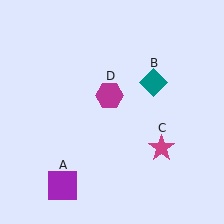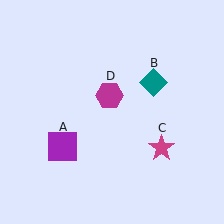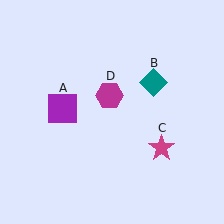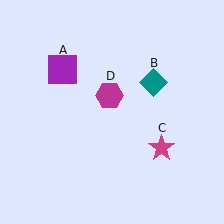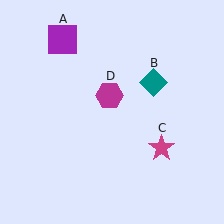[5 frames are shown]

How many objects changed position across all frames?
1 object changed position: purple square (object A).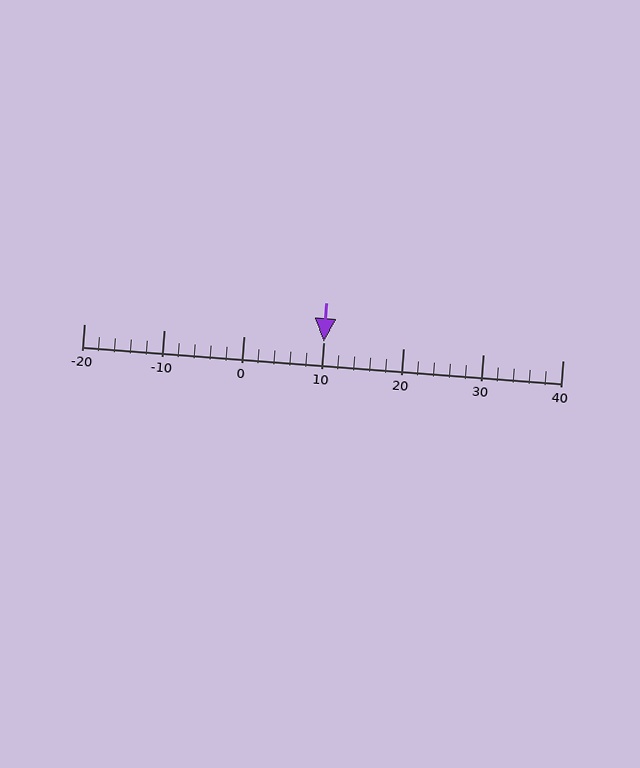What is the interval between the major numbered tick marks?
The major tick marks are spaced 10 units apart.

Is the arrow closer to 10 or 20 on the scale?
The arrow is closer to 10.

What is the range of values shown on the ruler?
The ruler shows values from -20 to 40.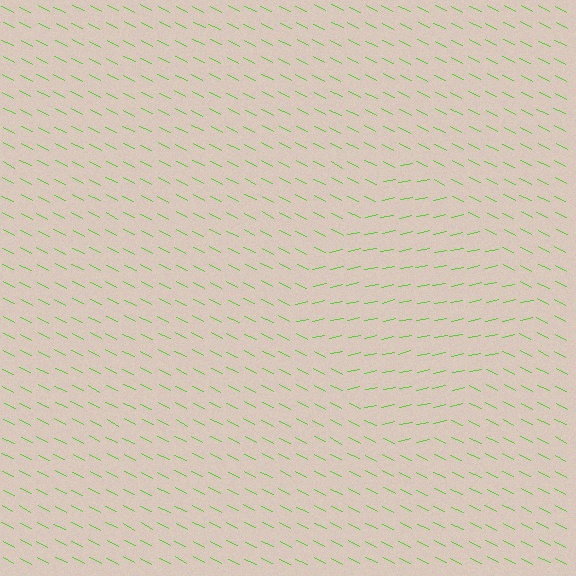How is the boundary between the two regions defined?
The boundary is defined purely by a change in line orientation (approximately 38 degrees difference). All lines are the same color and thickness.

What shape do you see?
I see a diamond.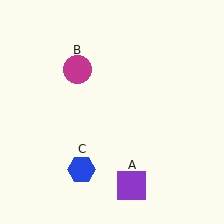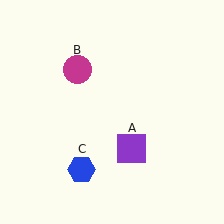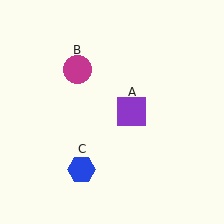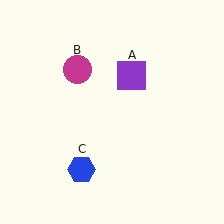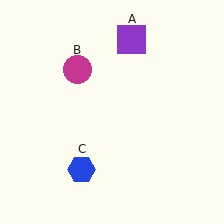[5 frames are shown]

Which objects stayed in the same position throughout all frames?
Magenta circle (object B) and blue hexagon (object C) remained stationary.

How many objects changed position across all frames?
1 object changed position: purple square (object A).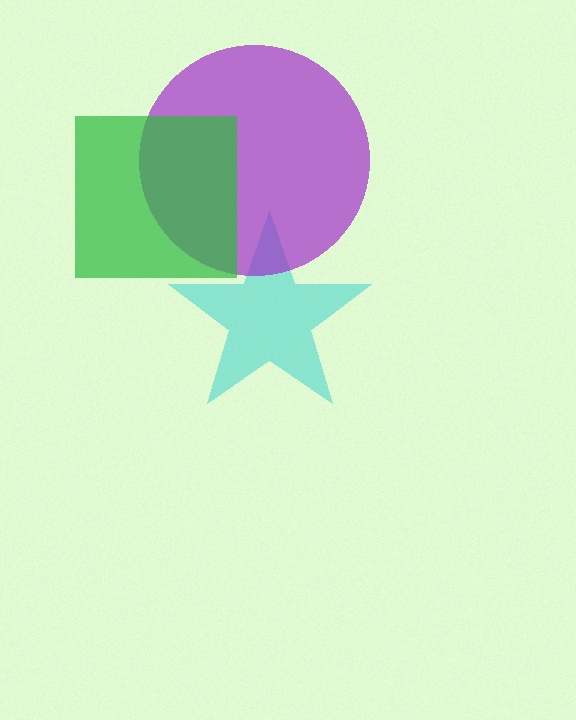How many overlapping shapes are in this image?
There are 3 overlapping shapes in the image.